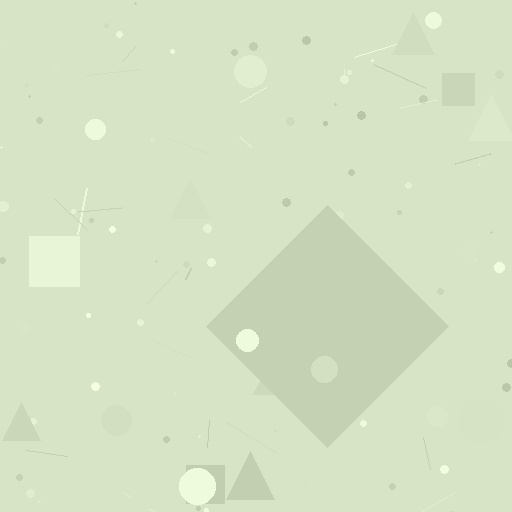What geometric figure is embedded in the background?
A diamond is embedded in the background.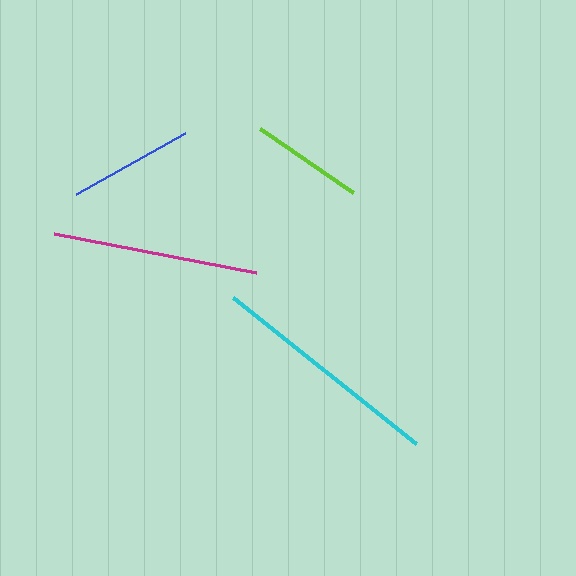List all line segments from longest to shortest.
From longest to shortest: cyan, magenta, blue, lime.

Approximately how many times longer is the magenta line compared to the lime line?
The magenta line is approximately 1.8 times the length of the lime line.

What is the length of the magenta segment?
The magenta segment is approximately 206 pixels long.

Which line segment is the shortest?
The lime line is the shortest at approximately 113 pixels.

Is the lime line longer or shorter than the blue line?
The blue line is longer than the lime line.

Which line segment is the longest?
The cyan line is the longest at approximately 234 pixels.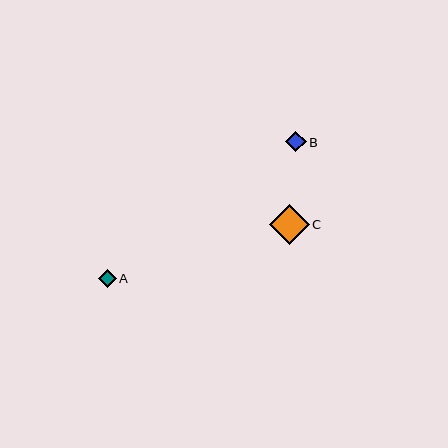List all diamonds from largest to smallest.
From largest to smallest: C, B, A.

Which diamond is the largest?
Diamond C is the largest with a size of approximately 39 pixels.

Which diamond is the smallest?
Diamond A is the smallest with a size of approximately 17 pixels.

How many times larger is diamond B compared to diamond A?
Diamond B is approximately 1.2 times the size of diamond A.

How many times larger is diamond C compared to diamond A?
Diamond C is approximately 2.3 times the size of diamond A.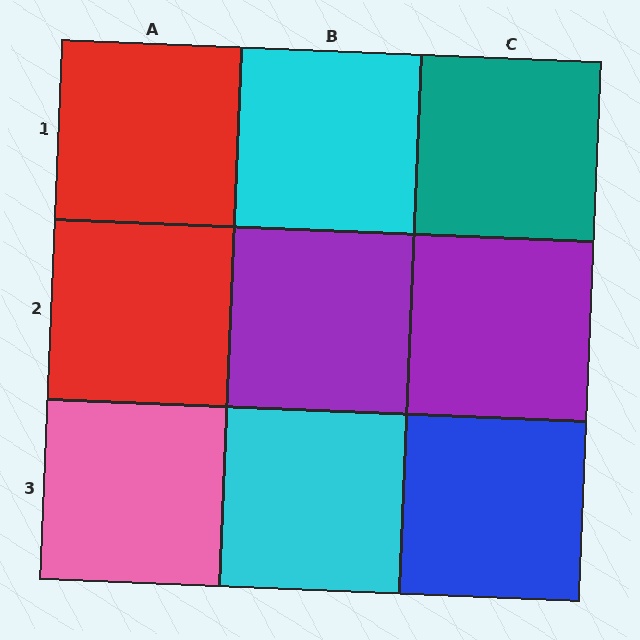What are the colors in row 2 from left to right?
Red, purple, purple.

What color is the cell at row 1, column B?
Cyan.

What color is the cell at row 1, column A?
Red.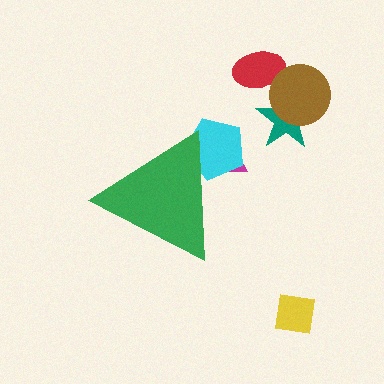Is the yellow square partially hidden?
No, the yellow square is fully visible.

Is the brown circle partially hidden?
No, the brown circle is fully visible.